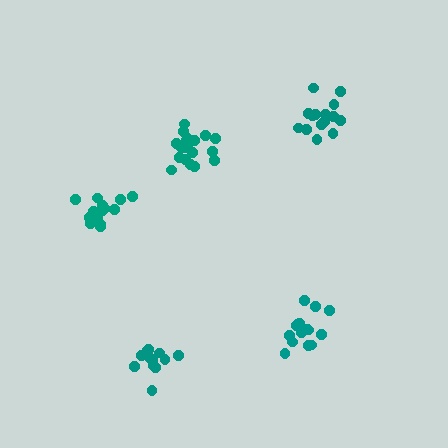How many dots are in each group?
Group 1: 13 dots, Group 2: 15 dots, Group 3: 19 dots, Group 4: 15 dots, Group 5: 14 dots (76 total).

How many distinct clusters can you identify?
There are 5 distinct clusters.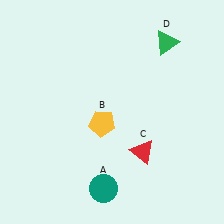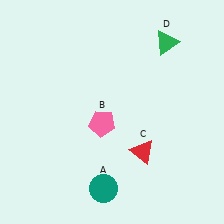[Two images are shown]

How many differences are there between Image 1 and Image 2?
There is 1 difference between the two images.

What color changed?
The pentagon (B) changed from yellow in Image 1 to pink in Image 2.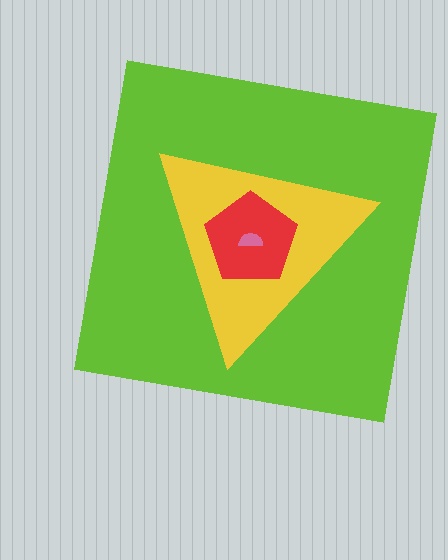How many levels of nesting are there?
4.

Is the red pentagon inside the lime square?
Yes.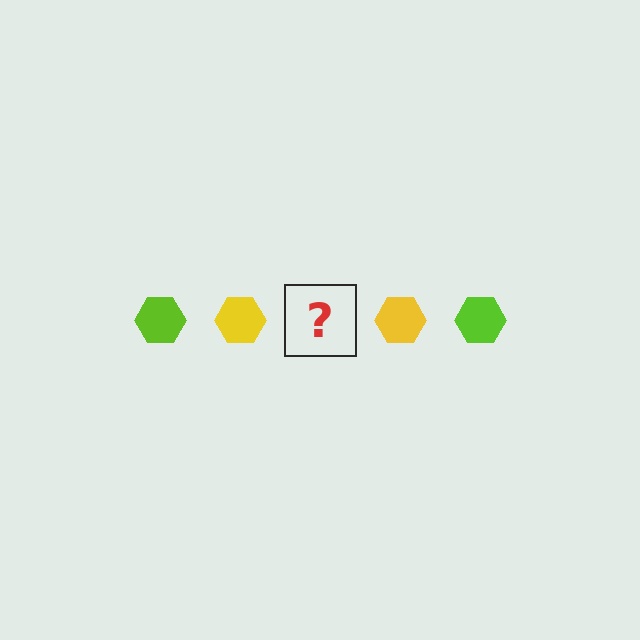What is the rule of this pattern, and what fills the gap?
The rule is that the pattern cycles through lime, yellow hexagons. The gap should be filled with a lime hexagon.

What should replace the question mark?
The question mark should be replaced with a lime hexagon.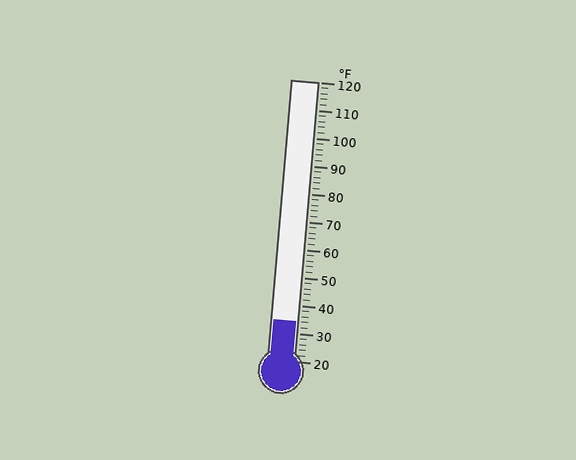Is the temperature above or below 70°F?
The temperature is below 70°F.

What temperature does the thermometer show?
The thermometer shows approximately 34°F.